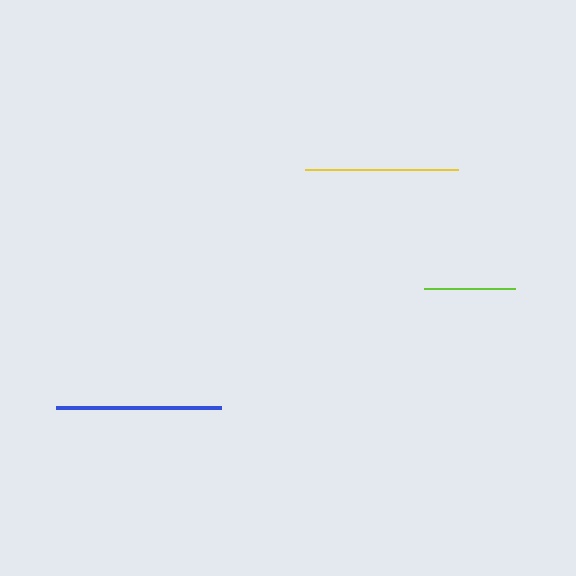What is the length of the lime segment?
The lime segment is approximately 91 pixels long.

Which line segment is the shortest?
The lime line is the shortest at approximately 91 pixels.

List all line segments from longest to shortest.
From longest to shortest: blue, yellow, lime.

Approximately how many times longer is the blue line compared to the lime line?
The blue line is approximately 1.8 times the length of the lime line.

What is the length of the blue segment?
The blue segment is approximately 164 pixels long.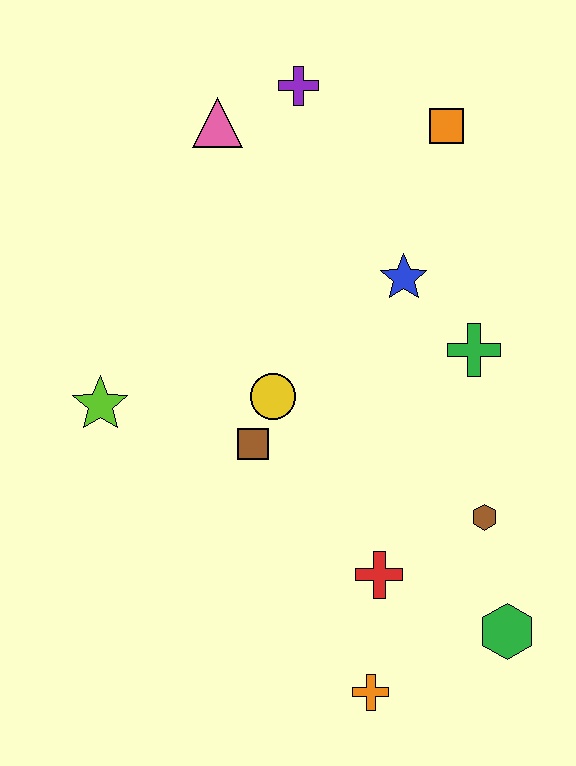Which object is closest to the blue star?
The green cross is closest to the blue star.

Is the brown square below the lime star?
Yes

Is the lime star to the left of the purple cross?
Yes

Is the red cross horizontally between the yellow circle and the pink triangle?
No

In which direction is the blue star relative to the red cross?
The blue star is above the red cross.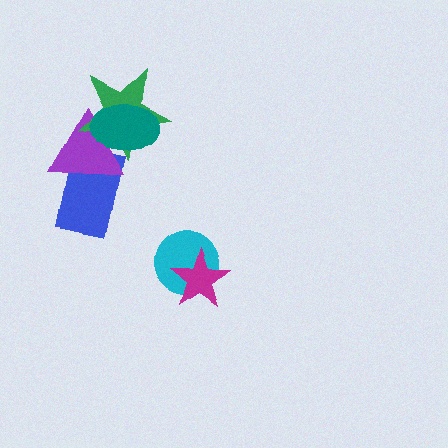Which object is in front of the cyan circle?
The magenta star is in front of the cyan circle.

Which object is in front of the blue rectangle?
The purple triangle is in front of the blue rectangle.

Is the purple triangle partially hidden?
Yes, it is partially covered by another shape.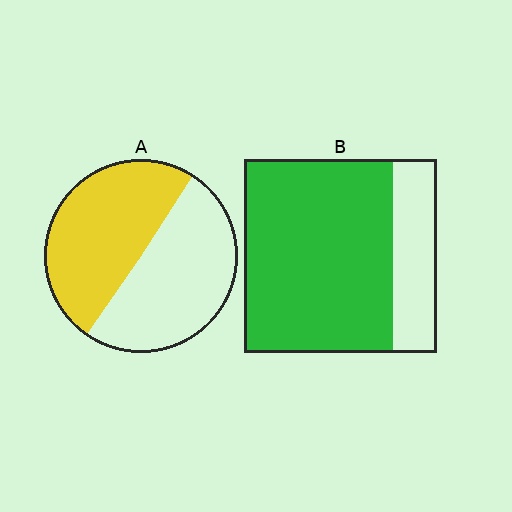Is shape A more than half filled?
Roughly half.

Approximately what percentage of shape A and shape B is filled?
A is approximately 50% and B is approximately 75%.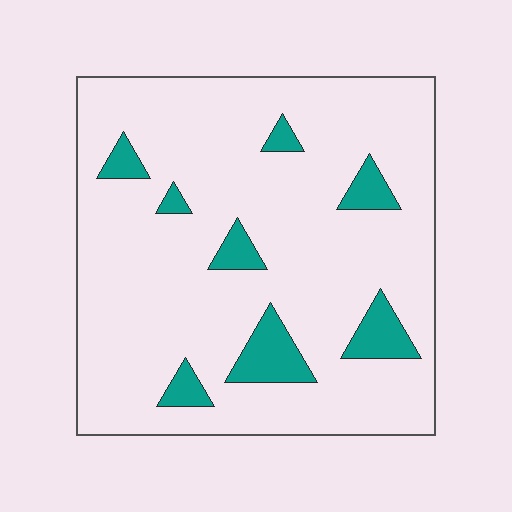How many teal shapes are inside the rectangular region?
8.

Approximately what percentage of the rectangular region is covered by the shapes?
Approximately 10%.